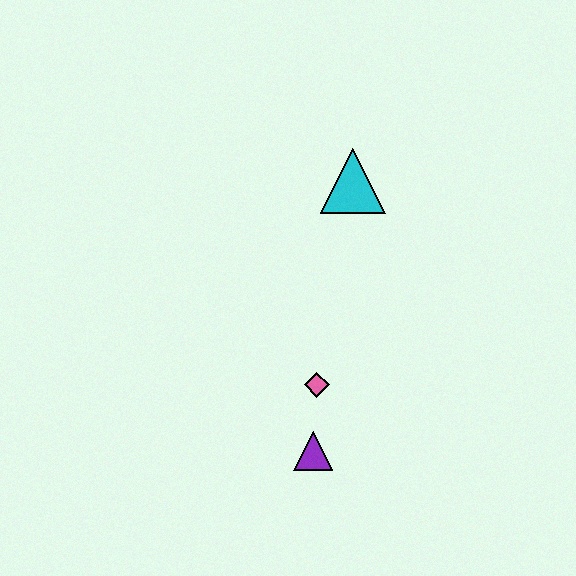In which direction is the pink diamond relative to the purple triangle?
The pink diamond is above the purple triangle.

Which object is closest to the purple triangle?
The pink diamond is closest to the purple triangle.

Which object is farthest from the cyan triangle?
The purple triangle is farthest from the cyan triangle.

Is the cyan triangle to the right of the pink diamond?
Yes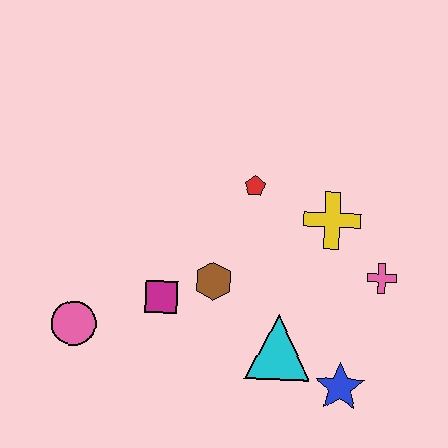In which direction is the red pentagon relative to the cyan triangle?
The red pentagon is above the cyan triangle.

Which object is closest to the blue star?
The cyan triangle is closest to the blue star.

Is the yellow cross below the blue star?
No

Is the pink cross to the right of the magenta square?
Yes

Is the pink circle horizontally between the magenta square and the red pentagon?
No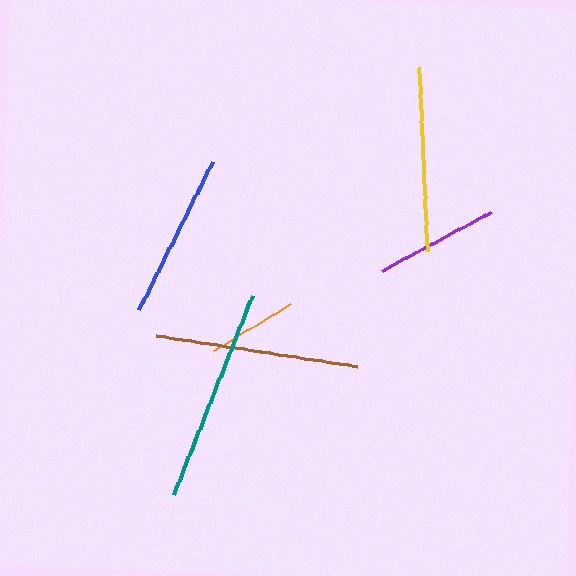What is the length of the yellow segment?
The yellow segment is approximately 184 pixels long.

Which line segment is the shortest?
The orange line is the shortest at approximately 91 pixels.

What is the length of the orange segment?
The orange segment is approximately 91 pixels long.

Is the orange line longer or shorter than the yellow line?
The yellow line is longer than the orange line.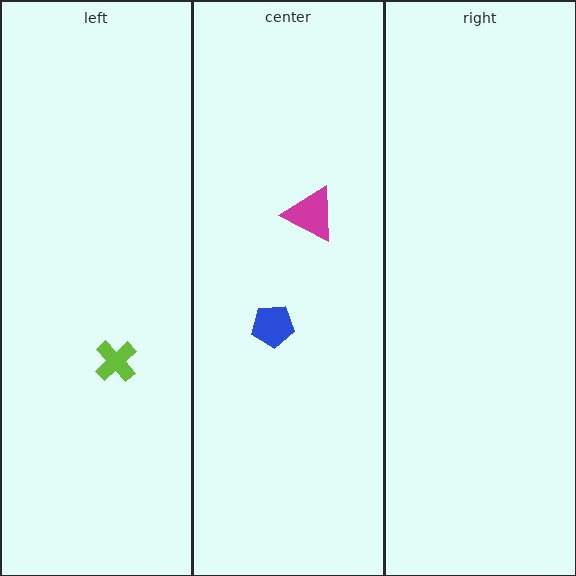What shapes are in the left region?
The lime cross.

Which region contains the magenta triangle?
The center region.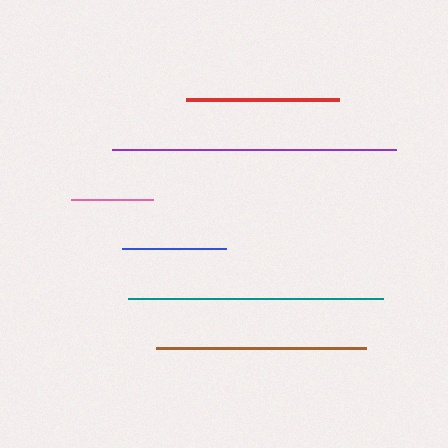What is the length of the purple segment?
The purple segment is approximately 284 pixels long.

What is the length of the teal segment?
The teal segment is approximately 254 pixels long.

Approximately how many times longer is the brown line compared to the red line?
The brown line is approximately 1.4 times the length of the red line.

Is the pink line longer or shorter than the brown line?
The brown line is longer than the pink line.